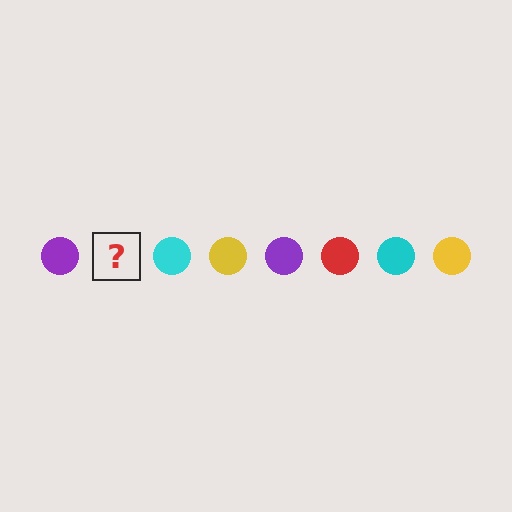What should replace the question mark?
The question mark should be replaced with a red circle.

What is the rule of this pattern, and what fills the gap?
The rule is that the pattern cycles through purple, red, cyan, yellow circles. The gap should be filled with a red circle.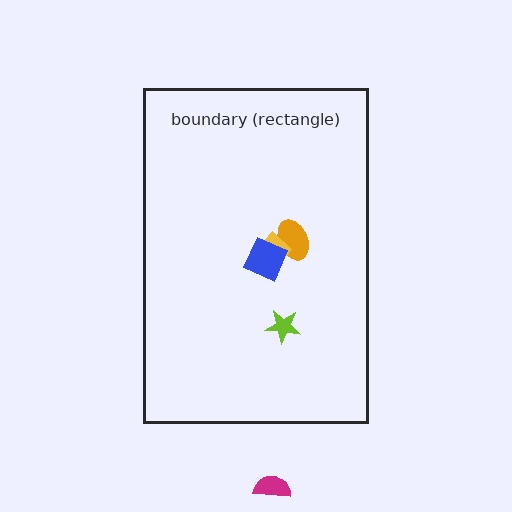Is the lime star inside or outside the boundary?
Inside.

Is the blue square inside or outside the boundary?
Inside.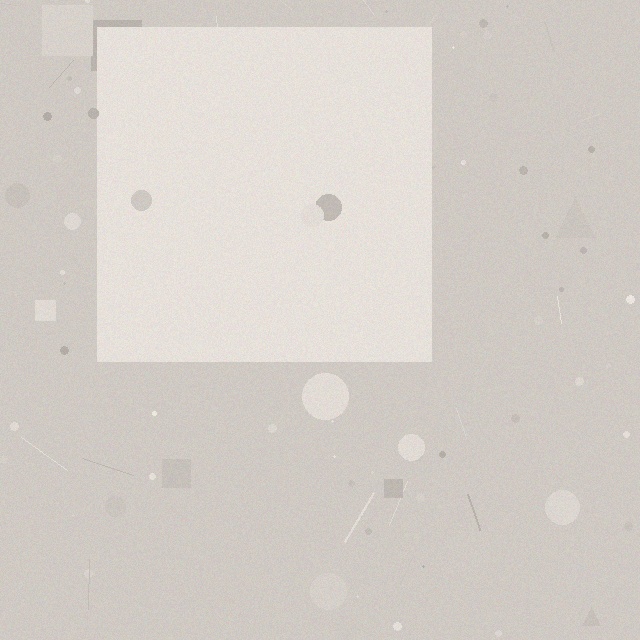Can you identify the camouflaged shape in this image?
The camouflaged shape is a square.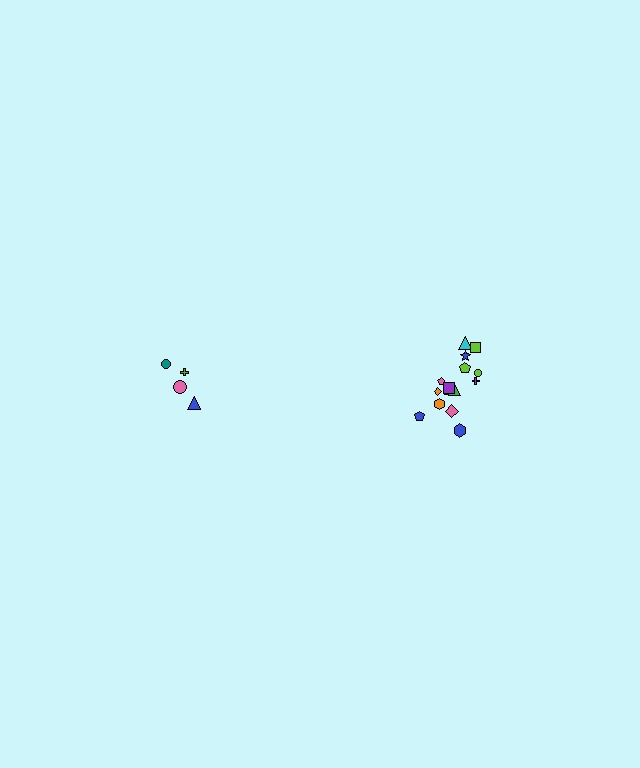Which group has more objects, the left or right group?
The right group.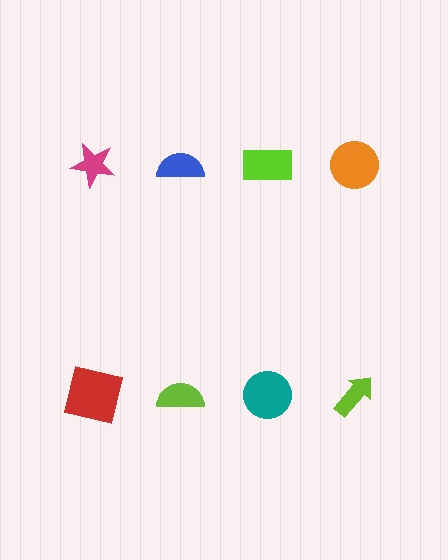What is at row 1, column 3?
A lime rectangle.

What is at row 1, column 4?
An orange circle.